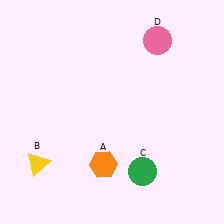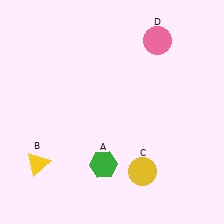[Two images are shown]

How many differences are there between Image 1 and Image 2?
There are 2 differences between the two images.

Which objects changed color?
A changed from orange to green. C changed from green to yellow.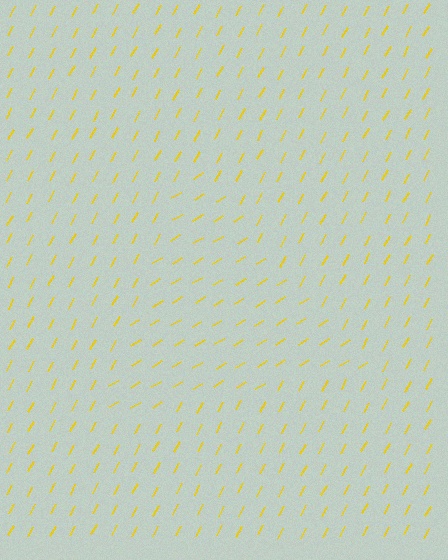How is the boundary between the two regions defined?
The boundary is defined purely by a change in line orientation (approximately 31 degrees difference). All lines are the same color and thickness.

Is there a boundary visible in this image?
Yes, there is a texture boundary formed by a change in line orientation.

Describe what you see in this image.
The image is filled with small yellow line segments. A triangle region in the image has lines oriented differently from the surrounding lines, creating a visible texture boundary.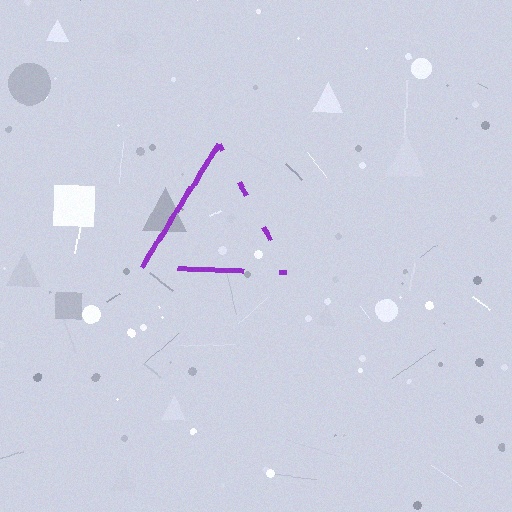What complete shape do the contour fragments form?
The contour fragments form a triangle.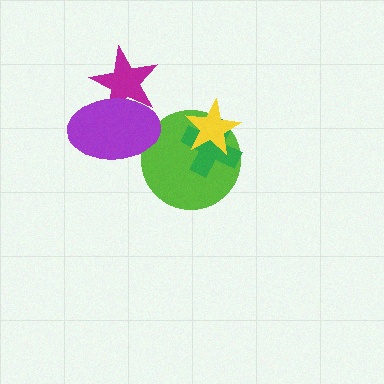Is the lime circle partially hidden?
Yes, it is partially covered by another shape.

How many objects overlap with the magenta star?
1 object overlaps with the magenta star.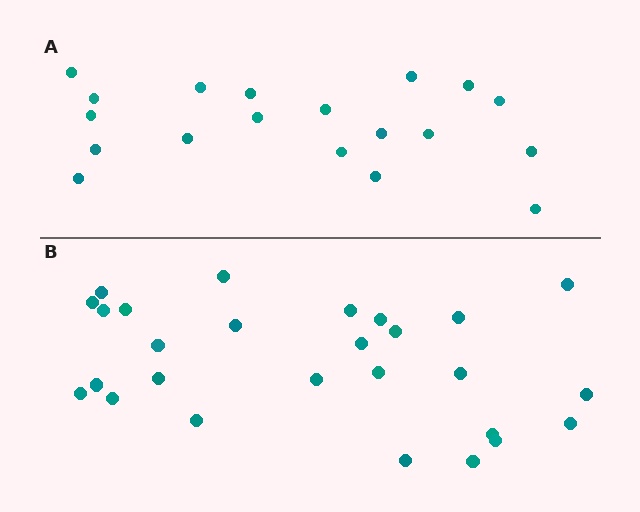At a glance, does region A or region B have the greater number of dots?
Region B (the bottom region) has more dots.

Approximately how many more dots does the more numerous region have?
Region B has roughly 8 or so more dots than region A.